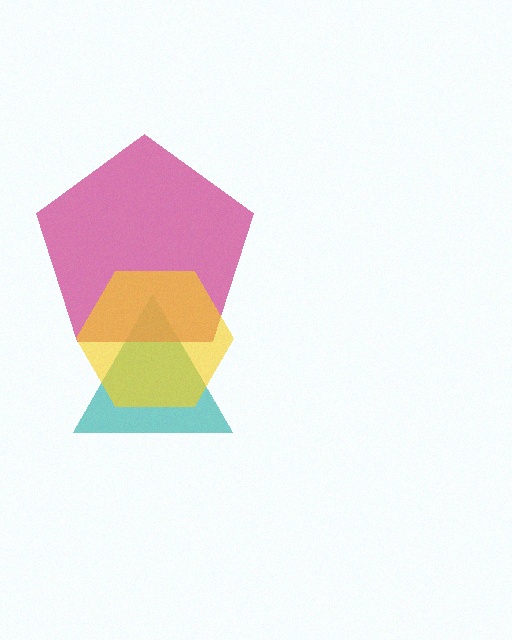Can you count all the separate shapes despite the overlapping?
Yes, there are 3 separate shapes.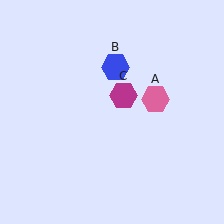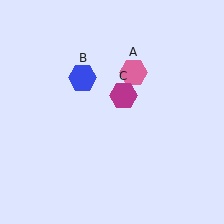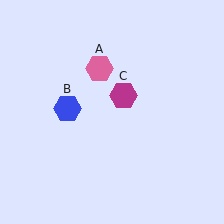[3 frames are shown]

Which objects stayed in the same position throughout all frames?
Magenta hexagon (object C) remained stationary.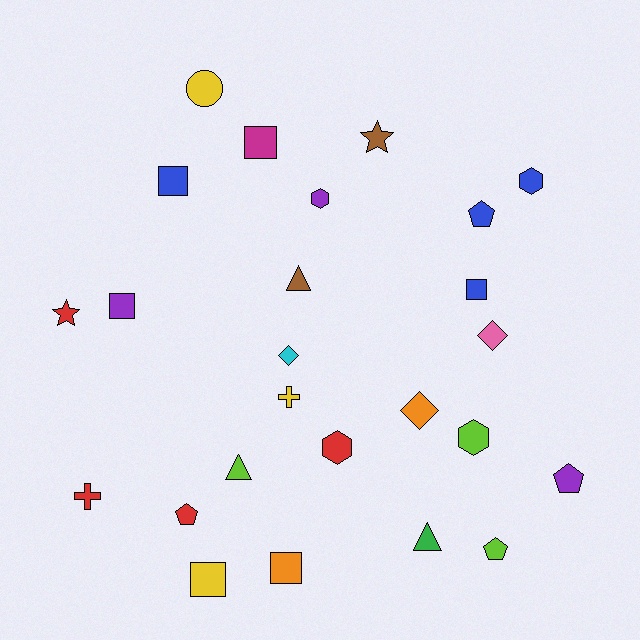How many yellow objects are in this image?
There are 3 yellow objects.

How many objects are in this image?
There are 25 objects.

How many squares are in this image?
There are 6 squares.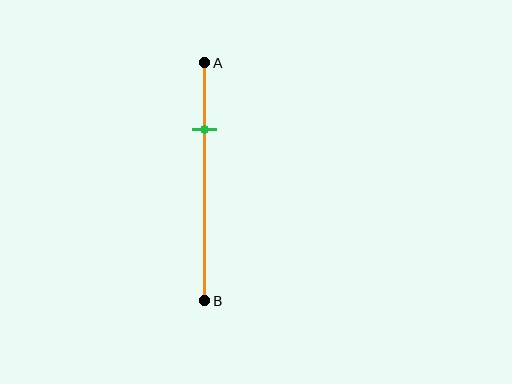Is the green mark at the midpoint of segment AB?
No, the mark is at about 30% from A, not at the 50% midpoint.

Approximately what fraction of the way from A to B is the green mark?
The green mark is approximately 30% of the way from A to B.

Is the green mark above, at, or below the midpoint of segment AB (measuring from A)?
The green mark is above the midpoint of segment AB.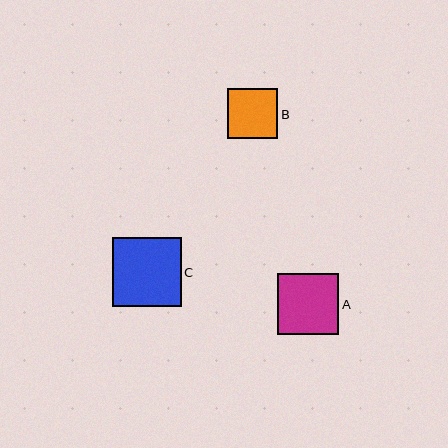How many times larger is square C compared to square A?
Square C is approximately 1.1 times the size of square A.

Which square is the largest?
Square C is the largest with a size of approximately 69 pixels.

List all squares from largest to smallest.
From largest to smallest: C, A, B.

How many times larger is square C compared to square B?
Square C is approximately 1.4 times the size of square B.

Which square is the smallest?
Square B is the smallest with a size of approximately 50 pixels.